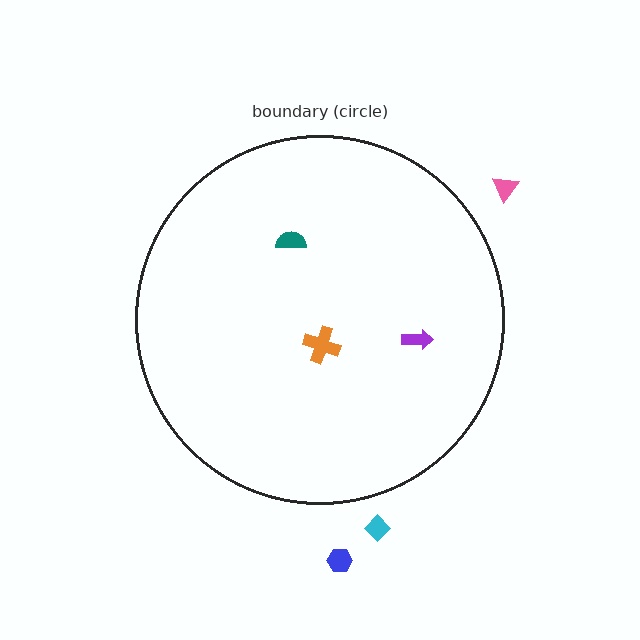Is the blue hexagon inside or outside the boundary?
Outside.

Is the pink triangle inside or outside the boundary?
Outside.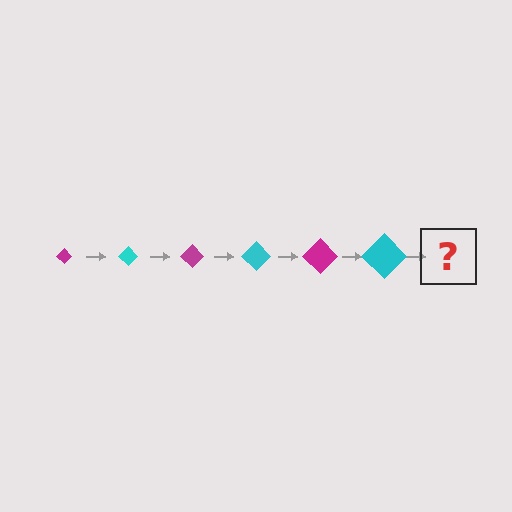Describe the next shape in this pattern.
It should be a magenta diamond, larger than the previous one.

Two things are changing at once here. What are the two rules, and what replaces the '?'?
The two rules are that the diamond grows larger each step and the color cycles through magenta and cyan. The '?' should be a magenta diamond, larger than the previous one.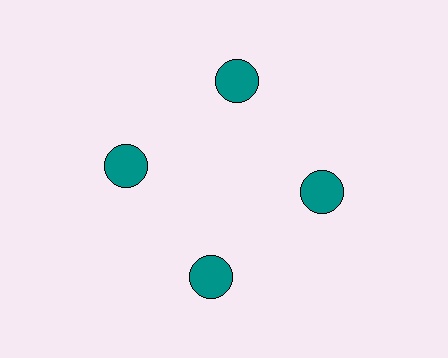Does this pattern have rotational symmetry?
Yes, this pattern has 4-fold rotational symmetry. It looks the same after rotating 90 degrees around the center.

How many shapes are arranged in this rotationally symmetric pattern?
There are 4 shapes, arranged in 4 groups of 1.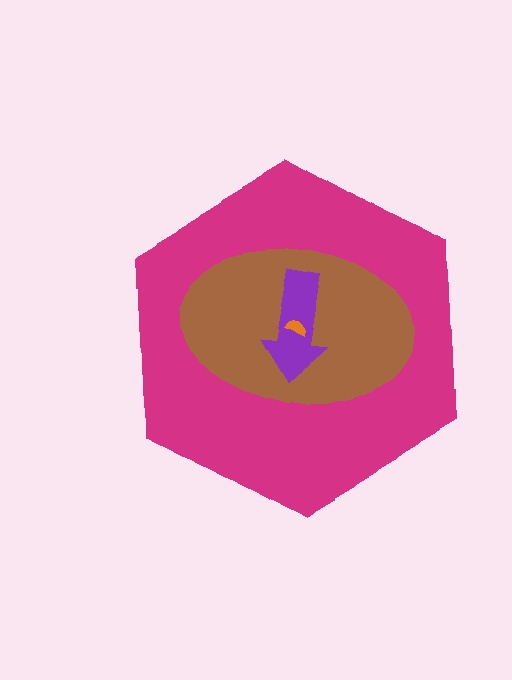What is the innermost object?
The orange semicircle.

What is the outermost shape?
The magenta hexagon.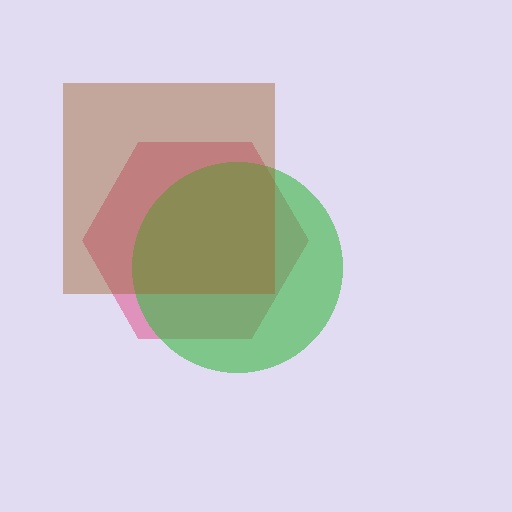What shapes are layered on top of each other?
The layered shapes are: a pink hexagon, a green circle, a brown square.